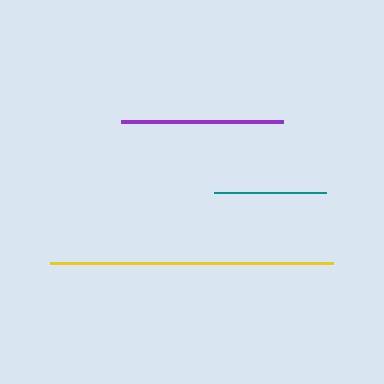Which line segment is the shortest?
The teal line is the shortest at approximately 111 pixels.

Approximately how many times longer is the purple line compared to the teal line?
The purple line is approximately 1.5 times the length of the teal line.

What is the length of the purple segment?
The purple segment is approximately 162 pixels long.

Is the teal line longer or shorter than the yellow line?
The yellow line is longer than the teal line.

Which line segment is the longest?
The yellow line is the longest at approximately 283 pixels.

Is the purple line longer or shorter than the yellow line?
The yellow line is longer than the purple line.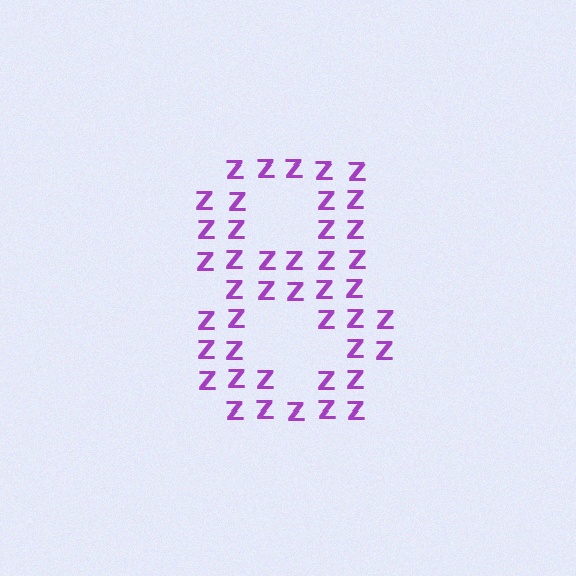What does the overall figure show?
The overall figure shows the digit 8.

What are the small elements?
The small elements are letter Z's.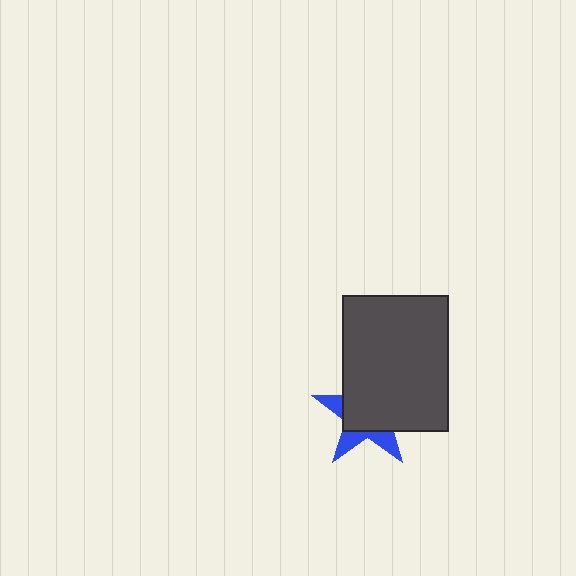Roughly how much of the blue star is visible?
A small part of it is visible (roughly 34%).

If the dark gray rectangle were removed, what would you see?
You would see the complete blue star.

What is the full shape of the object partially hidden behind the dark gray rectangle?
The partially hidden object is a blue star.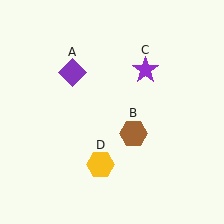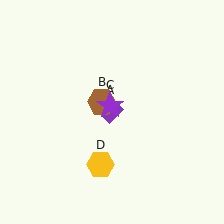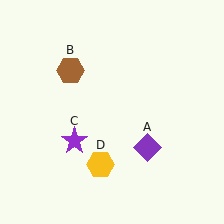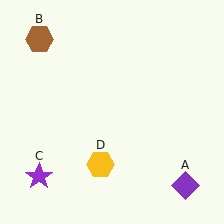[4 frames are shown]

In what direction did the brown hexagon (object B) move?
The brown hexagon (object B) moved up and to the left.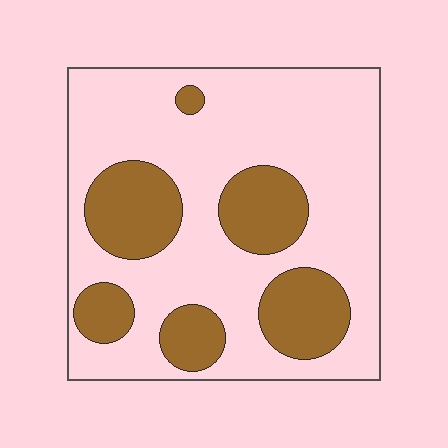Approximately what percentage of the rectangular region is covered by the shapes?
Approximately 30%.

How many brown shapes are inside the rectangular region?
6.